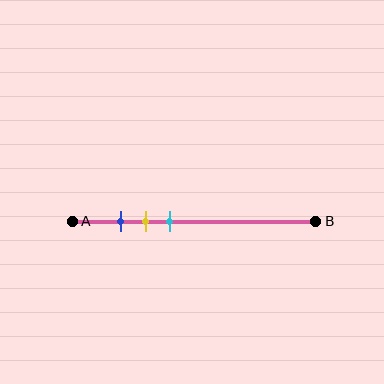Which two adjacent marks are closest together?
The blue and yellow marks are the closest adjacent pair.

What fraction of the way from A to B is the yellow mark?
The yellow mark is approximately 30% (0.3) of the way from A to B.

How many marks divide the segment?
There are 3 marks dividing the segment.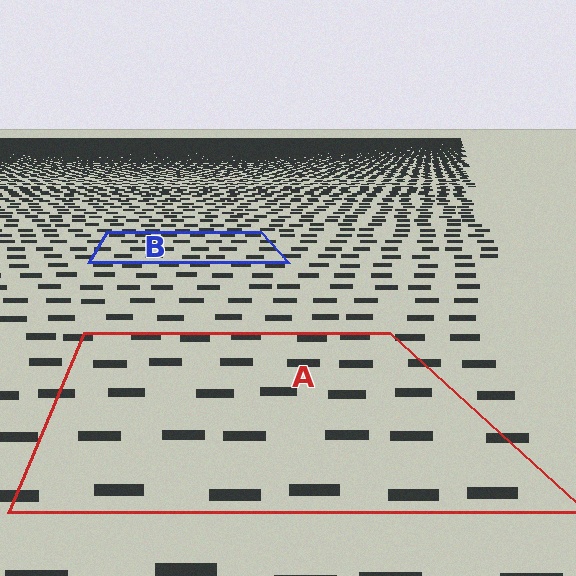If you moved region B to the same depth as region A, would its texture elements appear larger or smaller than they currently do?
They would appear larger. At a closer depth, the same texture elements are projected at a bigger on-screen size.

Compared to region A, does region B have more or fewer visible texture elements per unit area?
Region B has more texture elements per unit area — they are packed more densely because it is farther away.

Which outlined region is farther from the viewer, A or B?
Region B is farther from the viewer — the texture elements inside it appear smaller and more densely packed.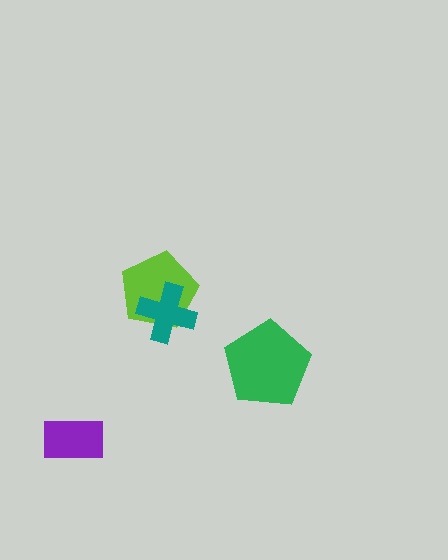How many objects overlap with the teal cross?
1 object overlaps with the teal cross.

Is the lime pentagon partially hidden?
Yes, it is partially covered by another shape.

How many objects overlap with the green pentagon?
0 objects overlap with the green pentagon.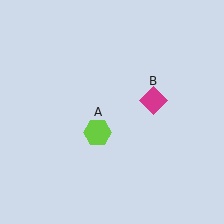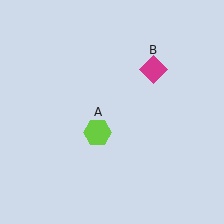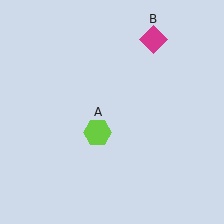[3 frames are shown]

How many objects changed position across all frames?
1 object changed position: magenta diamond (object B).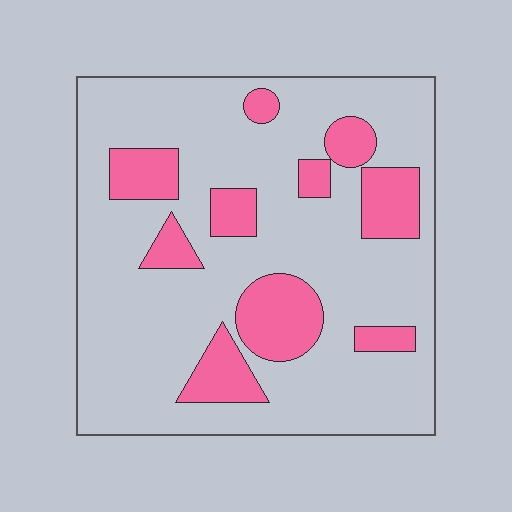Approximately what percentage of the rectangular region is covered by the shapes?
Approximately 20%.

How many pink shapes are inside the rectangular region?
10.